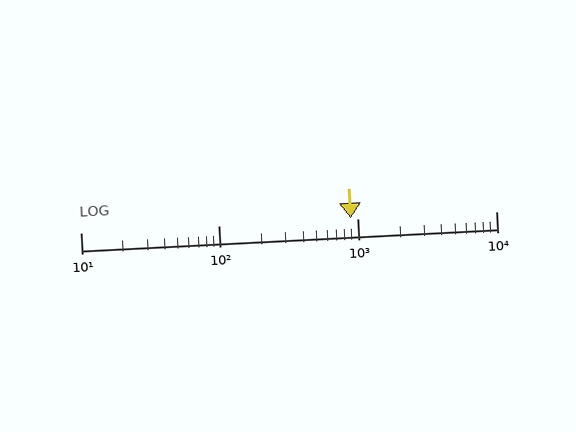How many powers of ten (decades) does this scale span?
The scale spans 3 decades, from 10 to 10000.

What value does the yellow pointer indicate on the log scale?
The pointer indicates approximately 900.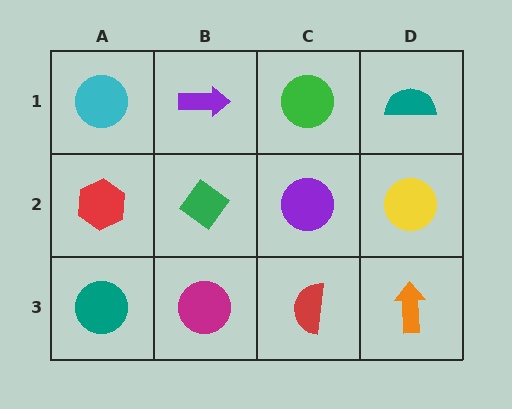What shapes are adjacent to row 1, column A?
A red hexagon (row 2, column A), a purple arrow (row 1, column B).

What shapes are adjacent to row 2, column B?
A purple arrow (row 1, column B), a magenta circle (row 3, column B), a red hexagon (row 2, column A), a purple circle (row 2, column C).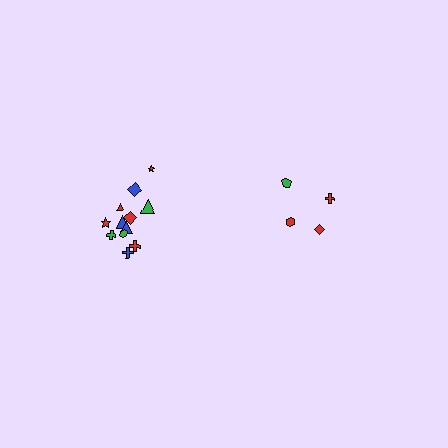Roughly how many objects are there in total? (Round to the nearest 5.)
Roughly 15 objects in total.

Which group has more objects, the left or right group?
The left group.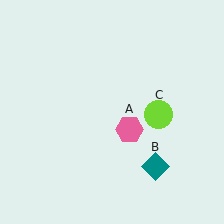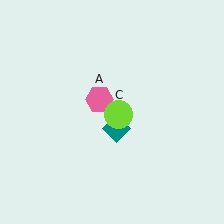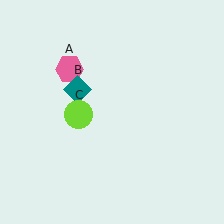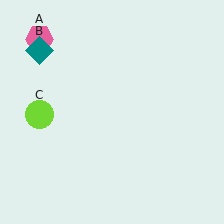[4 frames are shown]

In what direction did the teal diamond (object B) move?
The teal diamond (object B) moved up and to the left.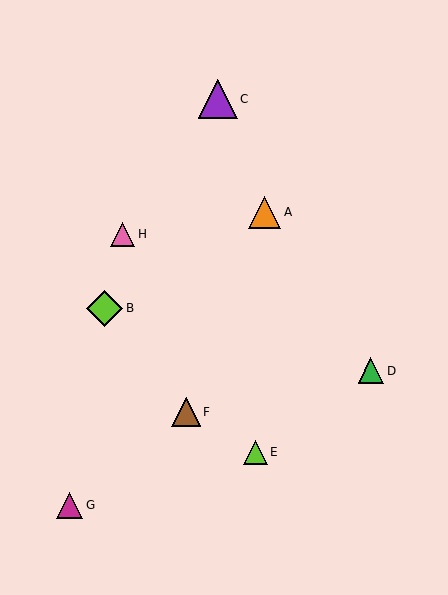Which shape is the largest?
The purple triangle (labeled C) is the largest.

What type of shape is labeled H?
Shape H is a pink triangle.